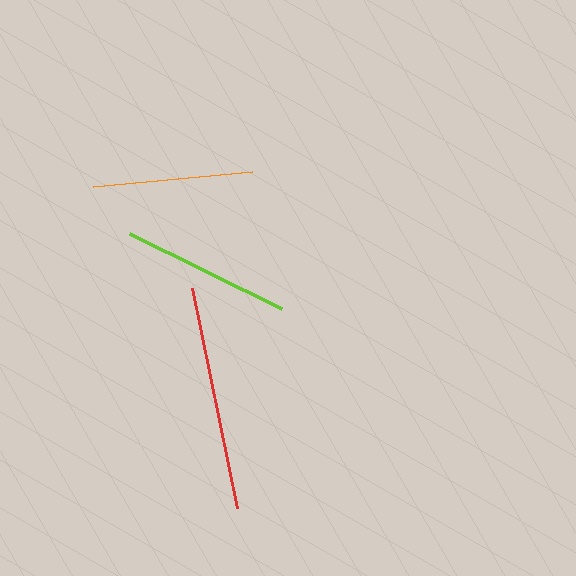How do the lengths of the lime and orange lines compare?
The lime and orange lines are approximately the same length.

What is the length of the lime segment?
The lime segment is approximately 169 pixels long.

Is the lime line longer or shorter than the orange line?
The lime line is longer than the orange line.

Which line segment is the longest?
The red line is the longest at approximately 224 pixels.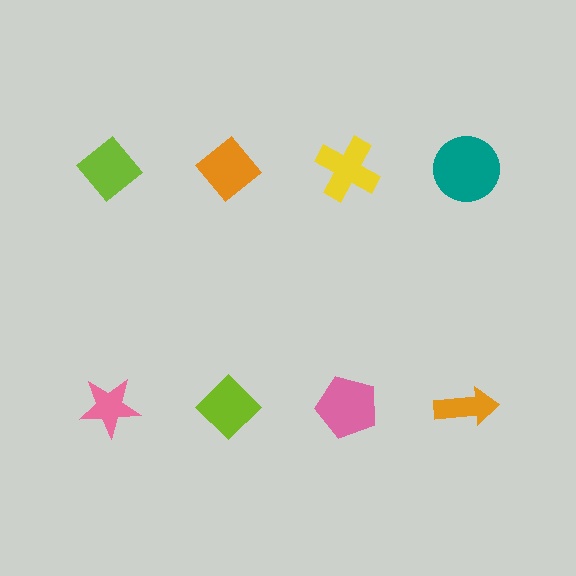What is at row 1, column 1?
A lime diamond.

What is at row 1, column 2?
An orange diamond.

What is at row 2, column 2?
A lime diamond.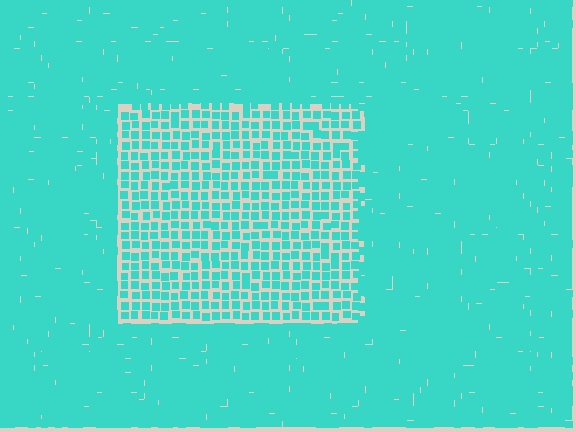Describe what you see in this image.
The image contains small cyan elements arranged at two different densities. A rectangle-shaped region is visible where the elements are less densely packed than the surrounding area.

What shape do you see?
I see a rectangle.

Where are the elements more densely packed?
The elements are more densely packed outside the rectangle boundary.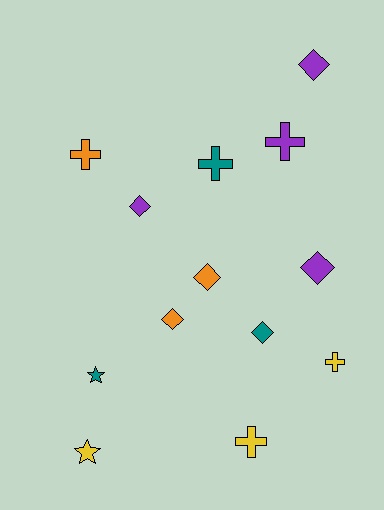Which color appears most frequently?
Purple, with 4 objects.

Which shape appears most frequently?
Diamond, with 6 objects.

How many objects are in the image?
There are 13 objects.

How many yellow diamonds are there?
There are no yellow diamonds.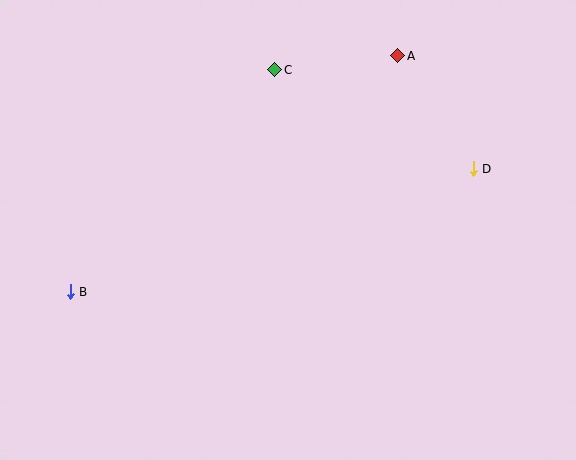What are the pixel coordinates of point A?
Point A is at (398, 56).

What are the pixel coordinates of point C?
Point C is at (275, 70).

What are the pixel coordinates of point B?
Point B is at (70, 292).